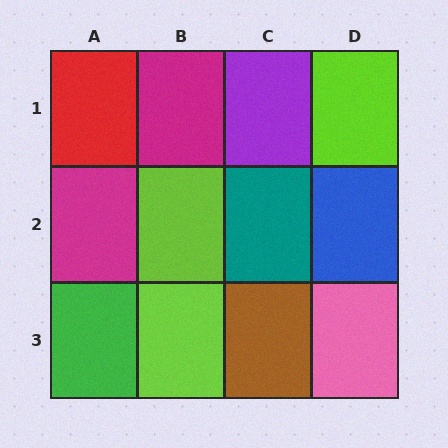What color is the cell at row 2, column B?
Lime.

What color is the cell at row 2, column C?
Teal.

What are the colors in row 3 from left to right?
Green, lime, brown, pink.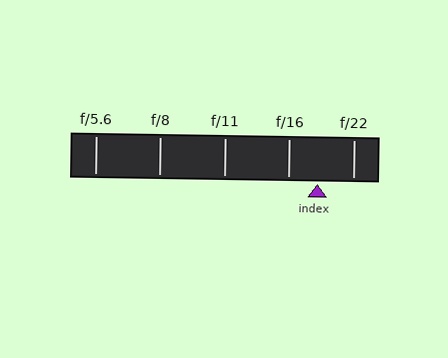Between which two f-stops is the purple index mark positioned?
The index mark is between f/16 and f/22.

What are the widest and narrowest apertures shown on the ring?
The widest aperture shown is f/5.6 and the narrowest is f/22.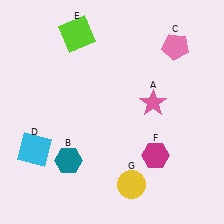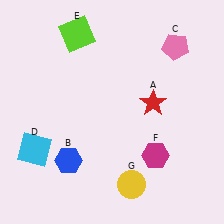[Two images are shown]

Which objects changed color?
A changed from pink to red. B changed from teal to blue.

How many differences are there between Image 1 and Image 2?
There are 2 differences between the two images.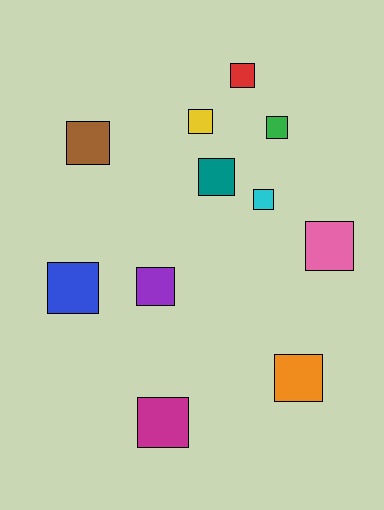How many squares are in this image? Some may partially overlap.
There are 11 squares.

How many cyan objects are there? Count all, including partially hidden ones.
There is 1 cyan object.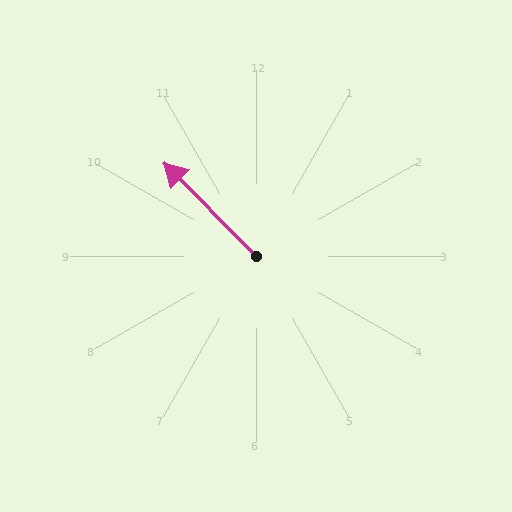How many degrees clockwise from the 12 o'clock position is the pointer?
Approximately 315 degrees.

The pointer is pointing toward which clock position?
Roughly 11 o'clock.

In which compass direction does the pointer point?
Northwest.